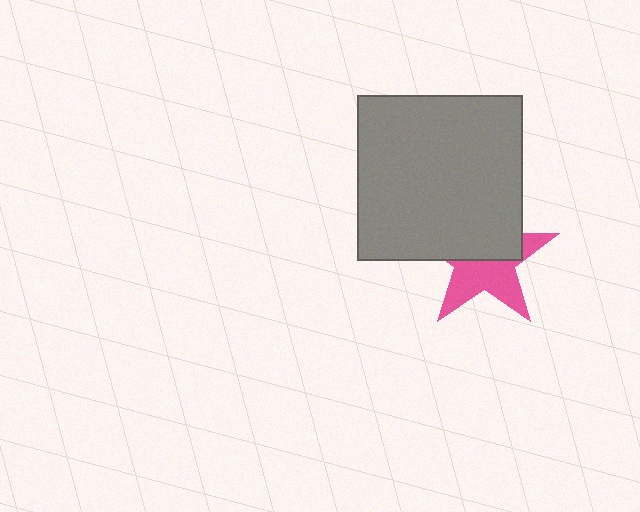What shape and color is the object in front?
The object in front is a gray square.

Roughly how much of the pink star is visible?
About half of it is visible (roughly 49%).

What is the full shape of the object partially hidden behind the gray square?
The partially hidden object is a pink star.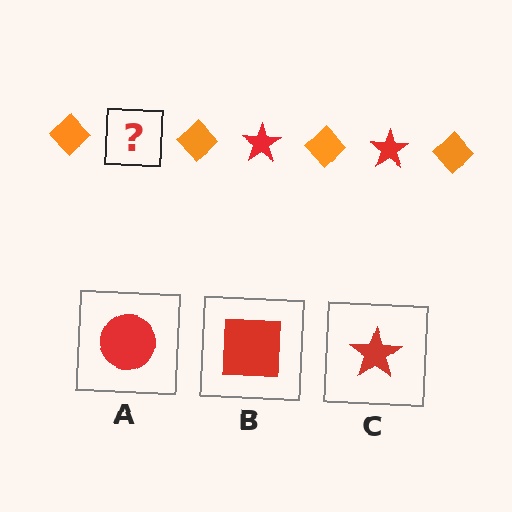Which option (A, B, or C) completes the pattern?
C.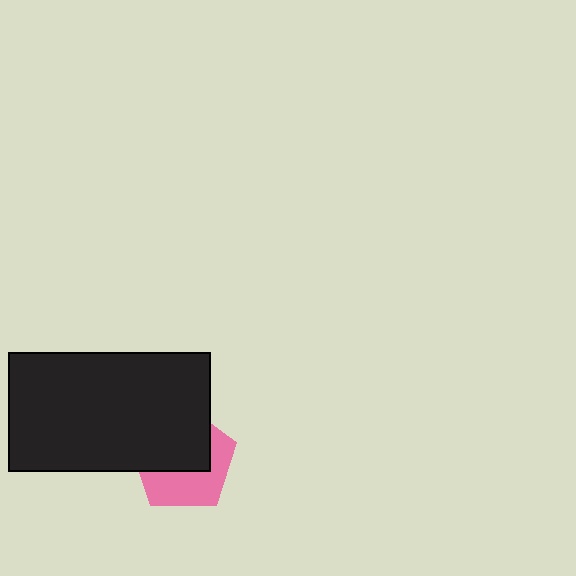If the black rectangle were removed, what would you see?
You would see the complete pink pentagon.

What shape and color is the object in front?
The object in front is a black rectangle.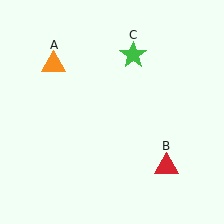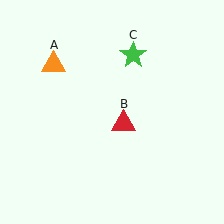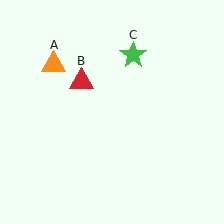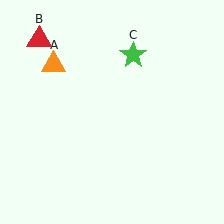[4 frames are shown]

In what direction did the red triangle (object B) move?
The red triangle (object B) moved up and to the left.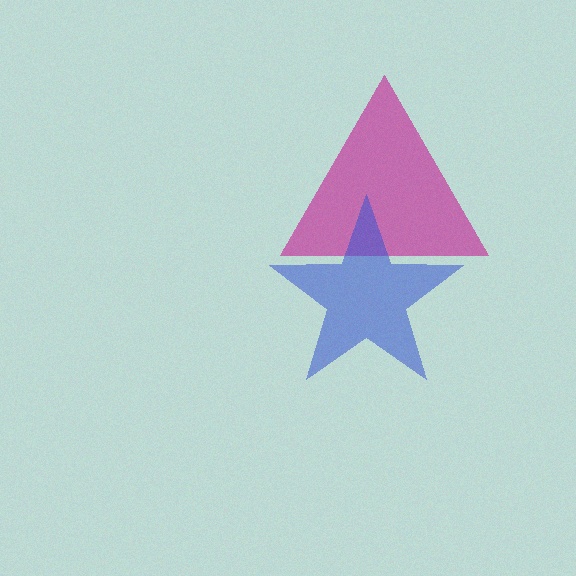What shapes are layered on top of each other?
The layered shapes are: a magenta triangle, a blue star.